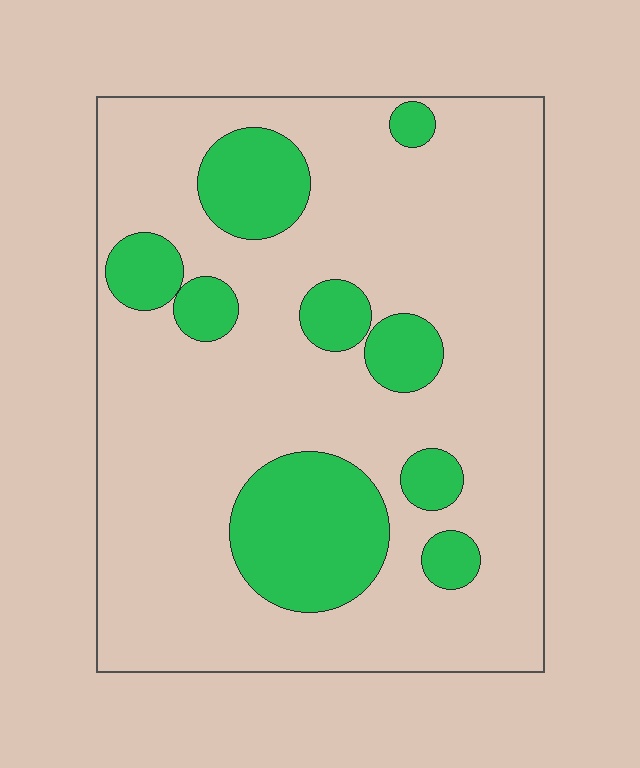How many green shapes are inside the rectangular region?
9.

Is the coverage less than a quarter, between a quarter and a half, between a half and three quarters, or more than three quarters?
Less than a quarter.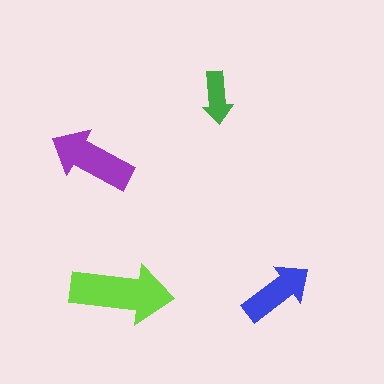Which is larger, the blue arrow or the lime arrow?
The lime one.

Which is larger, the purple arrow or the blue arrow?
The purple one.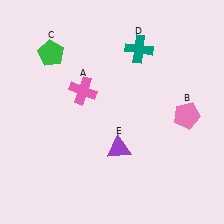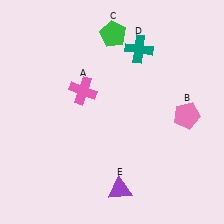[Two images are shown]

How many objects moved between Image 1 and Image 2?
2 objects moved between the two images.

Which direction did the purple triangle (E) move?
The purple triangle (E) moved down.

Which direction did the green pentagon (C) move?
The green pentagon (C) moved right.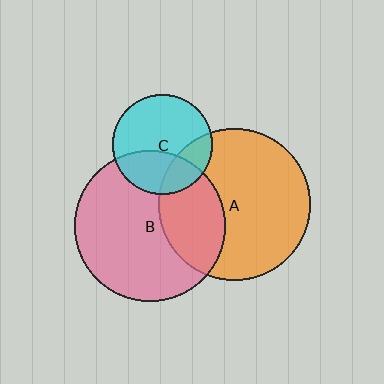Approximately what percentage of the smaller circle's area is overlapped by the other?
Approximately 30%.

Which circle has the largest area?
Circle A (orange).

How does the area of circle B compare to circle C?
Approximately 2.3 times.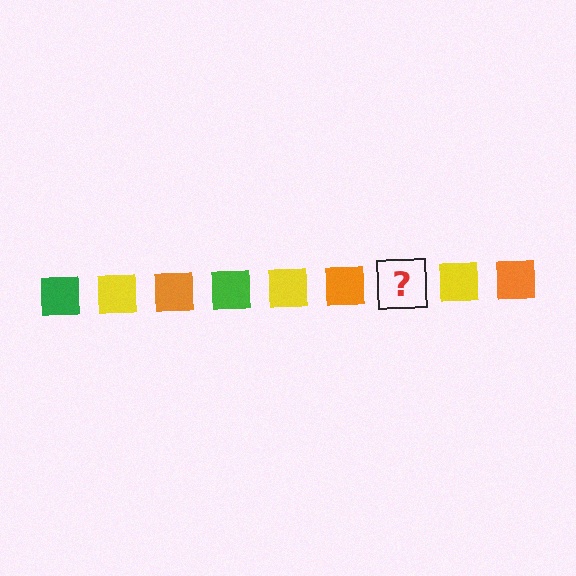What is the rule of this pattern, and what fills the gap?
The rule is that the pattern cycles through green, yellow, orange squares. The gap should be filled with a green square.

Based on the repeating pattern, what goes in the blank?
The blank should be a green square.